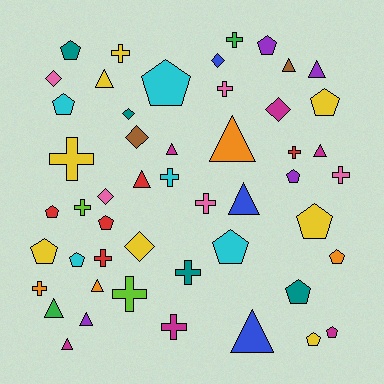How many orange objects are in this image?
There are 4 orange objects.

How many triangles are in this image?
There are 13 triangles.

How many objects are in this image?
There are 50 objects.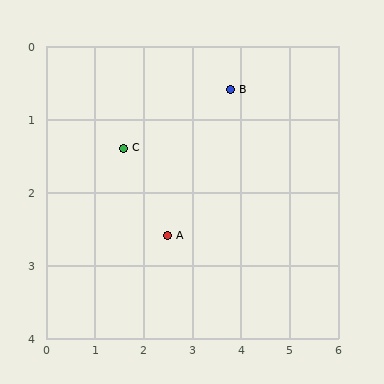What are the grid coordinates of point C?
Point C is at approximately (1.6, 1.4).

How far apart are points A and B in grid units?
Points A and B are about 2.4 grid units apart.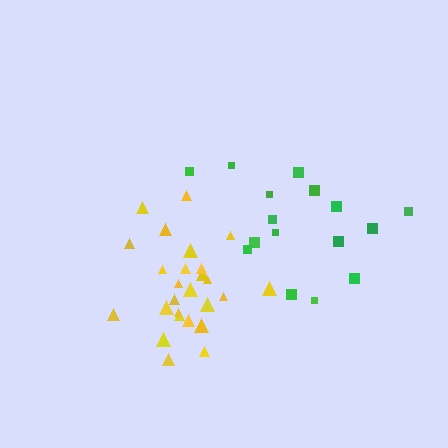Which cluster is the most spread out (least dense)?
Green.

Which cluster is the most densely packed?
Yellow.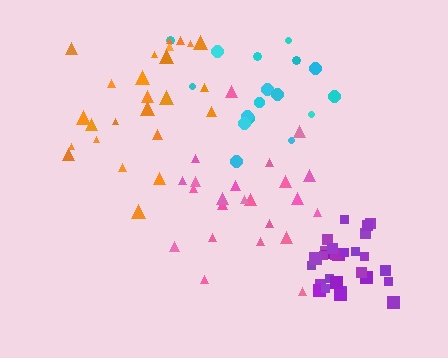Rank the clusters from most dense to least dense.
purple, pink, orange, cyan.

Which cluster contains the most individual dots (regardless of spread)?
Purple (28).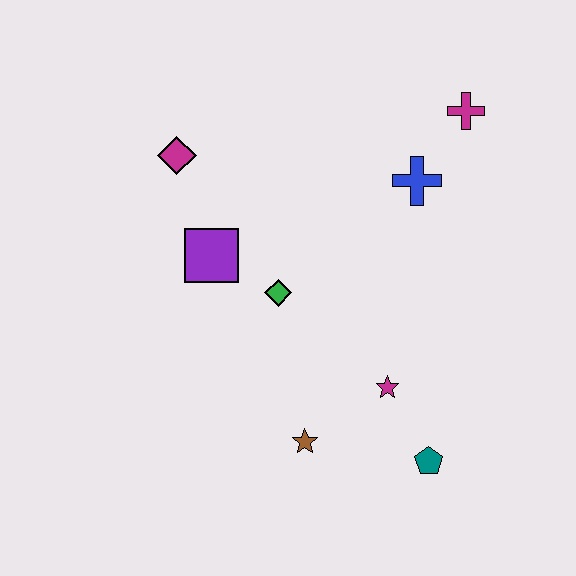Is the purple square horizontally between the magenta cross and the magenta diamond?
Yes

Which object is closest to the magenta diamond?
The purple square is closest to the magenta diamond.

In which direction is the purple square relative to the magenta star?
The purple square is to the left of the magenta star.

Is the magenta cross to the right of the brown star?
Yes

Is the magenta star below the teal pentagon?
No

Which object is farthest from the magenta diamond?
The teal pentagon is farthest from the magenta diamond.